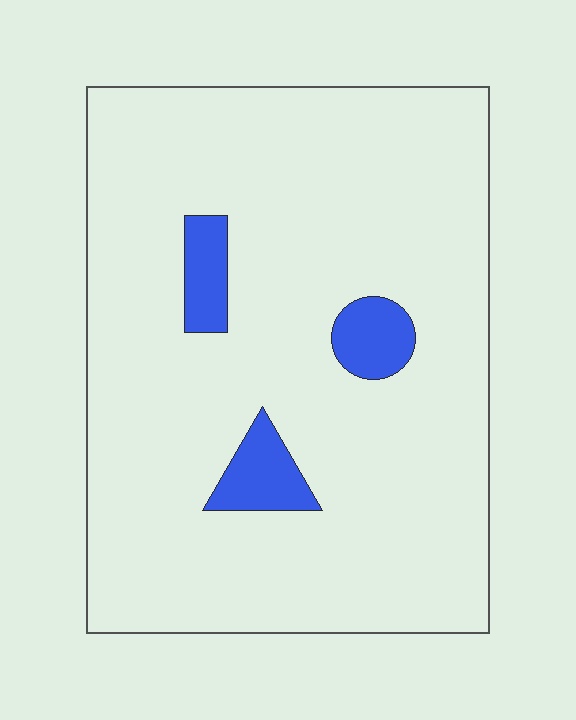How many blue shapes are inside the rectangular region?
3.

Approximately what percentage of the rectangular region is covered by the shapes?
Approximately 10%.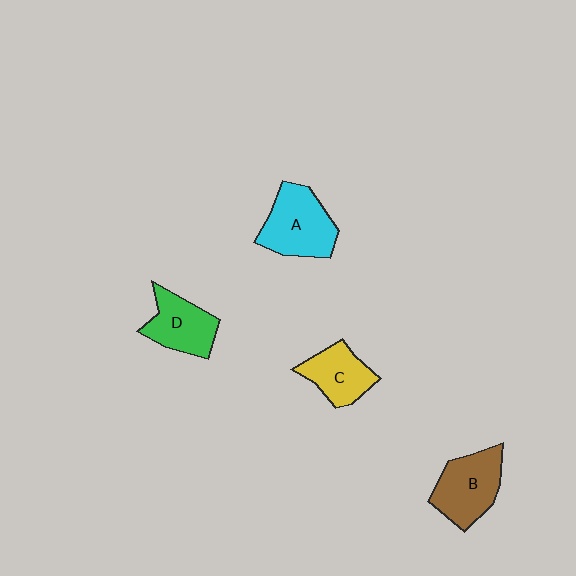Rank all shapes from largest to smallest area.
From largest to smallest: A (cyan), B (brown), D (green), C (yellow).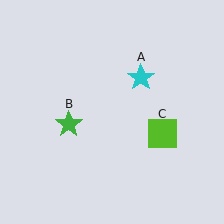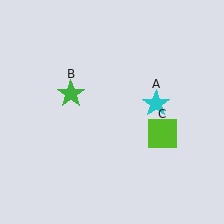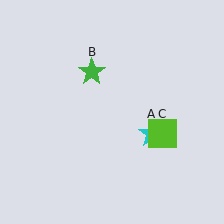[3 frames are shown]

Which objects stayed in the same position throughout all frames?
Lime square (object C) remained stationary.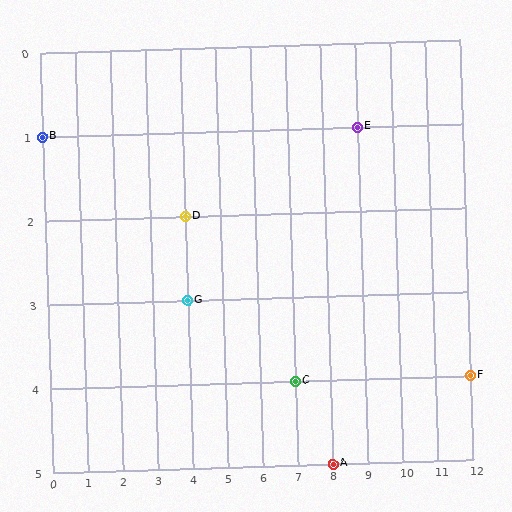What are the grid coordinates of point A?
Point A is at grid coordinates (8, 5).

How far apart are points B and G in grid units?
Points B and G are 4 columns and 2 rows apart (about 4.5 grid units diagonally).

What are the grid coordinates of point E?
Point E is at grid coordinates (9, 1).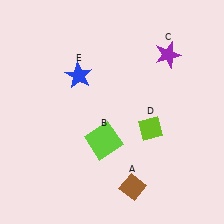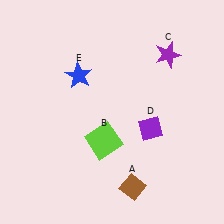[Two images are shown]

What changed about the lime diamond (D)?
In Image 1, D is lime. In Image 2, it changed to purple.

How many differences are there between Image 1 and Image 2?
There is 1 difference between the two images.